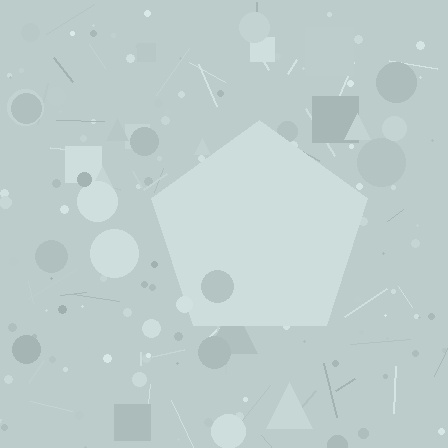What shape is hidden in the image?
A pentagon is hidden in the image.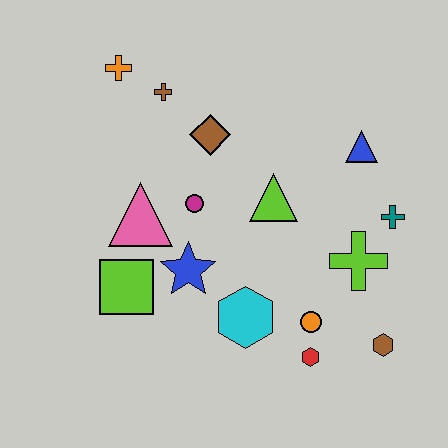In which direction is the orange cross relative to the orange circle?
The orange cross is above the orange circle.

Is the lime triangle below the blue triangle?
Yes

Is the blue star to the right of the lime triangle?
No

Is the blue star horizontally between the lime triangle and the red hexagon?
No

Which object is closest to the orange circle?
The red hexagon is closest to the orange circle.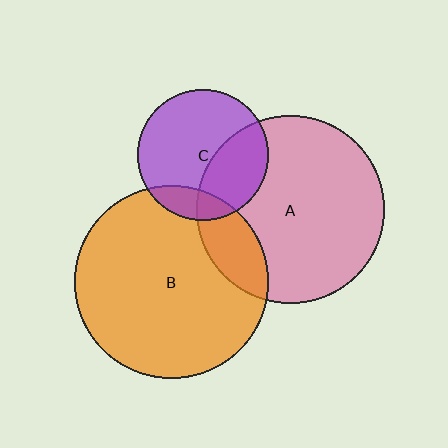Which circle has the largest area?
Circle B (orange).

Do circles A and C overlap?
Yes.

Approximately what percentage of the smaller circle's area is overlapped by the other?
Approximately 35%.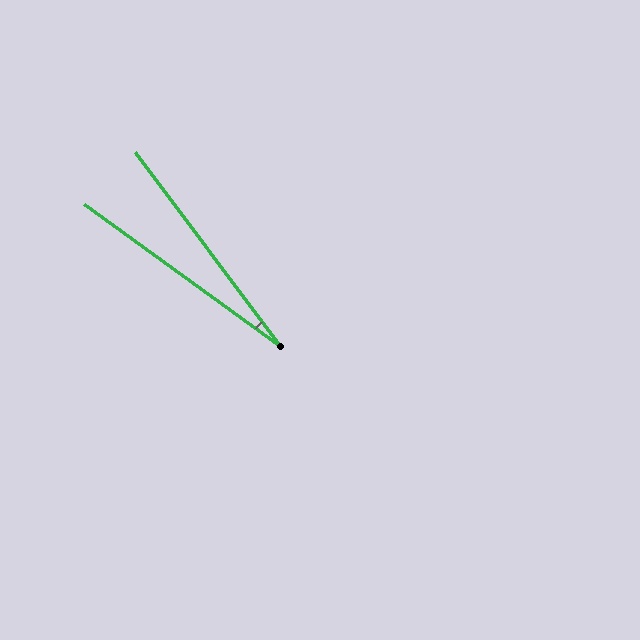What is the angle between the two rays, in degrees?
Approximately 17 degrees.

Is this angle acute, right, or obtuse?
It is acute.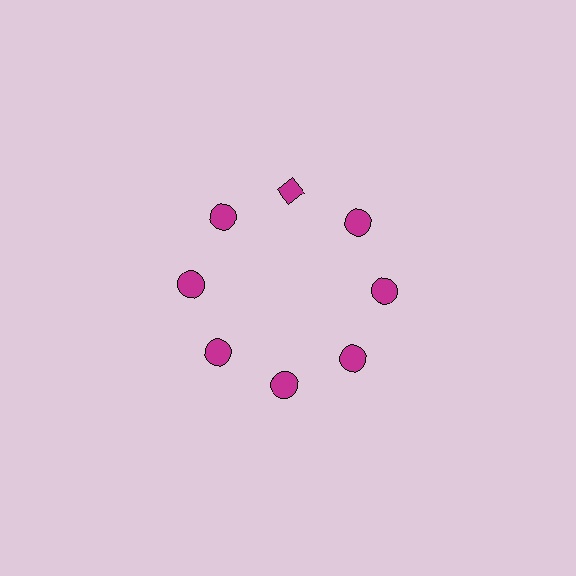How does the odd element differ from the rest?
It has a different shape: diamond instead of circle.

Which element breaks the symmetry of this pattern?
The magenta diamond at roughly the 12 o'clock position breaks the symmetry. All other shapes are magenta circles.